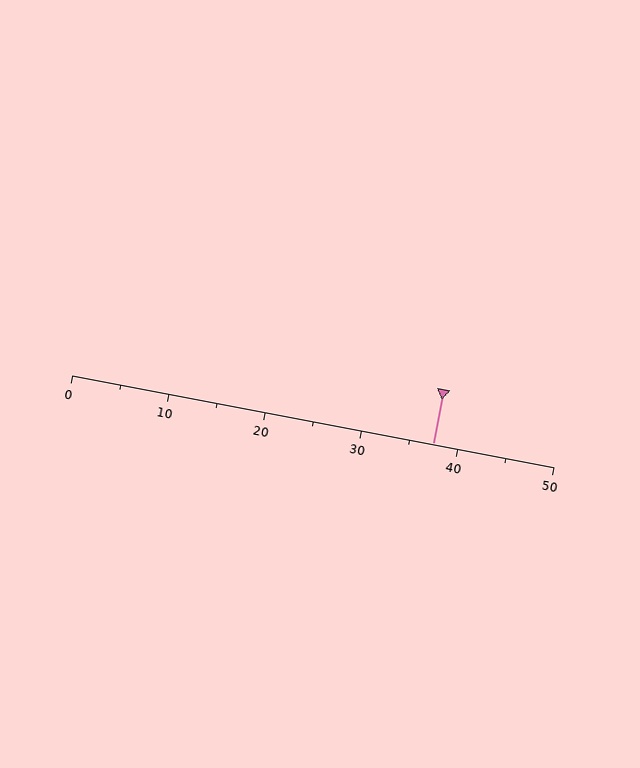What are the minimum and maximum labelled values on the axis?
The axis runs from 0 to 50.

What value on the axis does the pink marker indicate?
The marker indicates approximately 37.5.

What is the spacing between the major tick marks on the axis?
The major ticks are spaced 10 apart.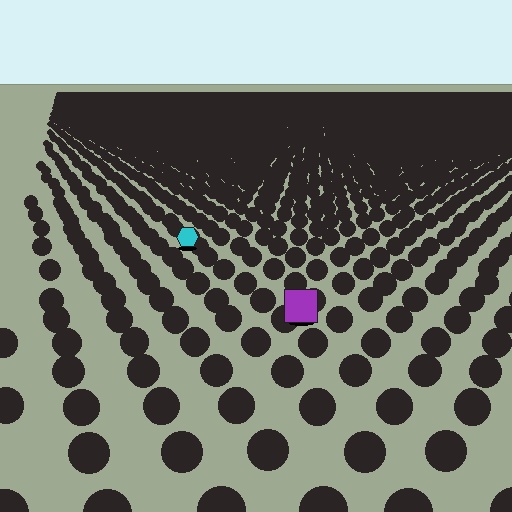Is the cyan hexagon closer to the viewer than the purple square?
No. The purple square is closer — you can tell from the texture gradient: the ground texture is coarser near it.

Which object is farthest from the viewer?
The cyan hexagon is farthest from the viewer. It appears smaller and the ground texture around it is denser.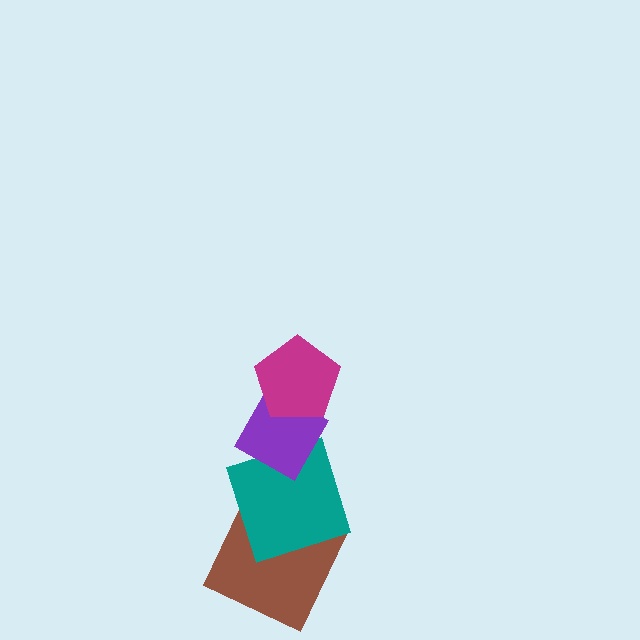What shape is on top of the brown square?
The teal square is on top of the brown square.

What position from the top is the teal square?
The teal square is 3rd from the top.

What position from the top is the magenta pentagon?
The magenta pentagon is 1st from the top.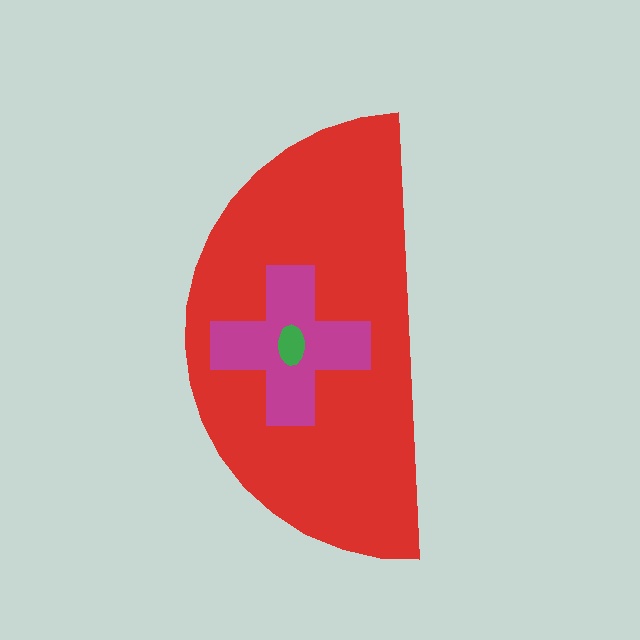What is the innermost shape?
The green ellipse.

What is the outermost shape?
The red semicircle.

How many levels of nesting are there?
3.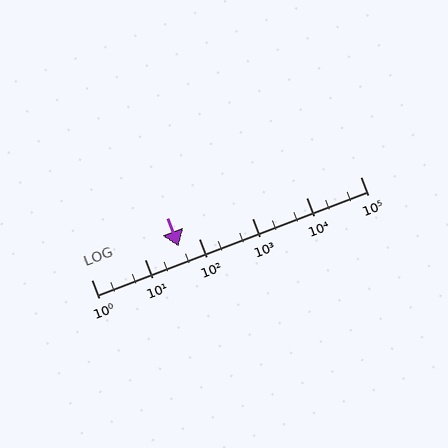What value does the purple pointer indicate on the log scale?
The pointer indicates approximately 42.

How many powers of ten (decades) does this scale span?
The scale spans 5 decades, from 1 to 100000.